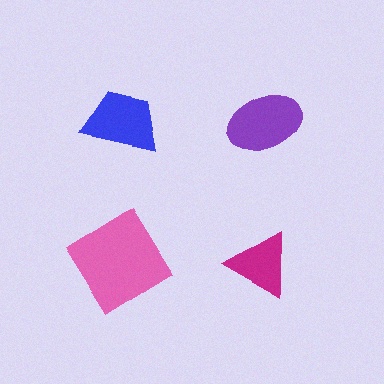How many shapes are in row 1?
2 shapes.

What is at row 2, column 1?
A pink diamond.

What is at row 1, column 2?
A purple ellipse.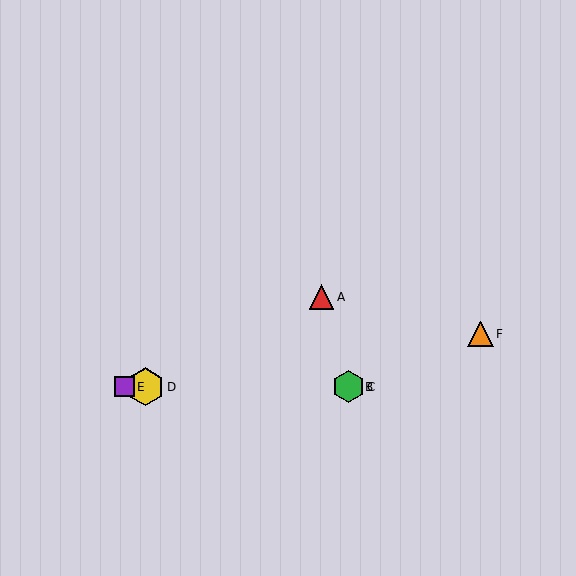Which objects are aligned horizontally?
Objects B, C, D, E are aligned horizontally.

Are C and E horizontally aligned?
Yes, both are at y≈387.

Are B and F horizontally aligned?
No, B is at y≈387 and F is at y≈334.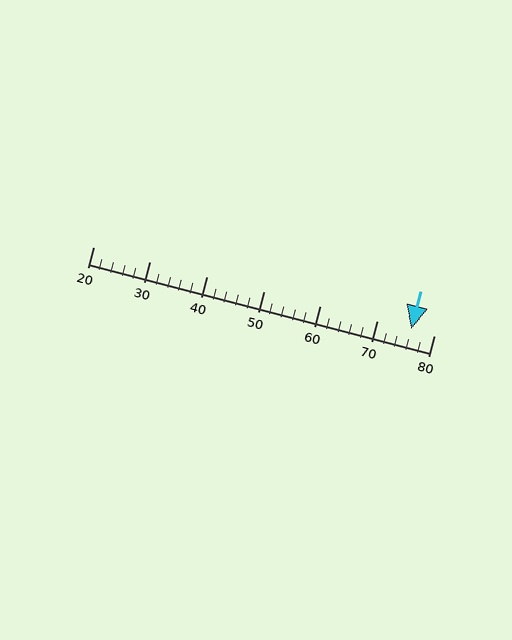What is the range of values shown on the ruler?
The ruler shows values from 20 to 80.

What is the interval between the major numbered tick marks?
The major tick marks are spaced 10 units apart.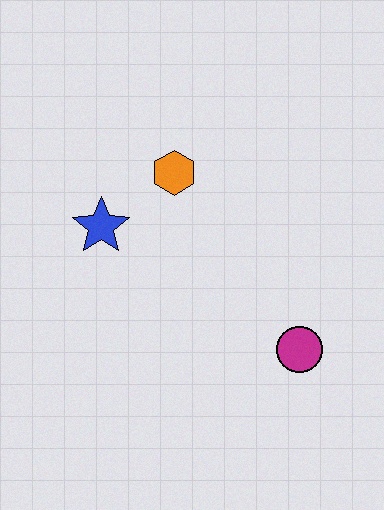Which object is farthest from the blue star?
The magenta circle is farthest from the blue star.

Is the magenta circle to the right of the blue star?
Yes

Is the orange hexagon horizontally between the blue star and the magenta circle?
Yes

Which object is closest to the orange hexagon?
The blue star is closest to the orange hexagon.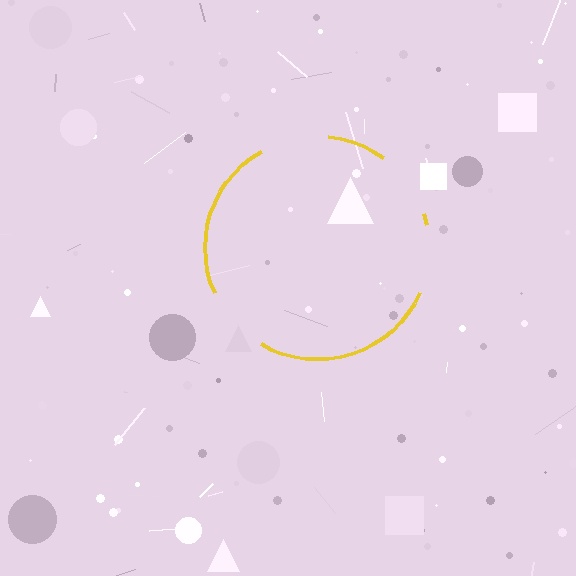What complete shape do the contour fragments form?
The contour fragments form a circle.